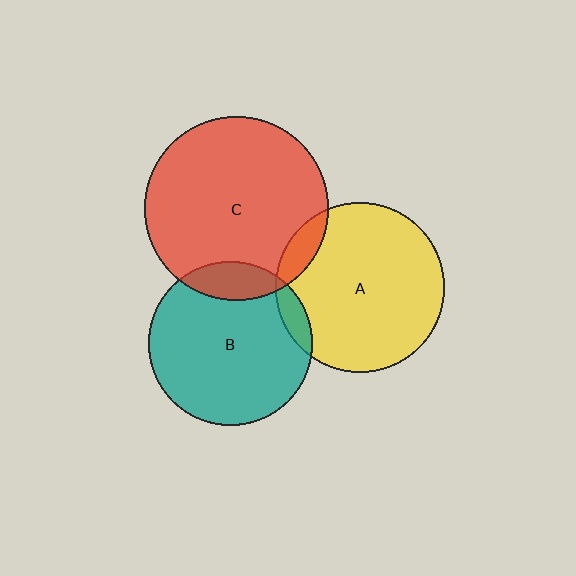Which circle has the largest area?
Circle C (red).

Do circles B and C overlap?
Yes.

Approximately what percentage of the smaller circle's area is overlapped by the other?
Approximately 15%.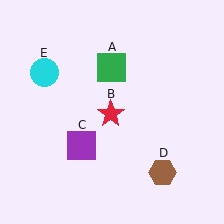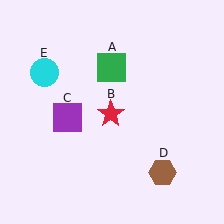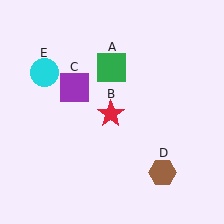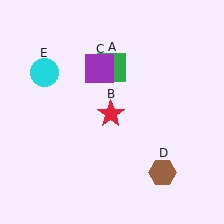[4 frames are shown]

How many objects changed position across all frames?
1 object changed position: purple square (object C).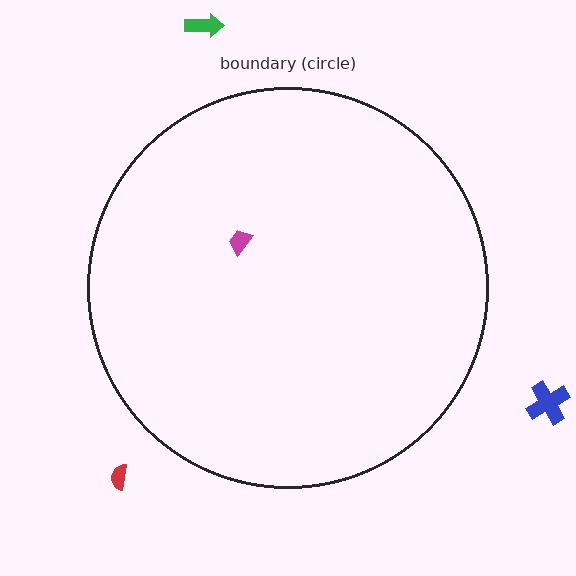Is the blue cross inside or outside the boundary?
Outside.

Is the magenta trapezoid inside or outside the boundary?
Inside.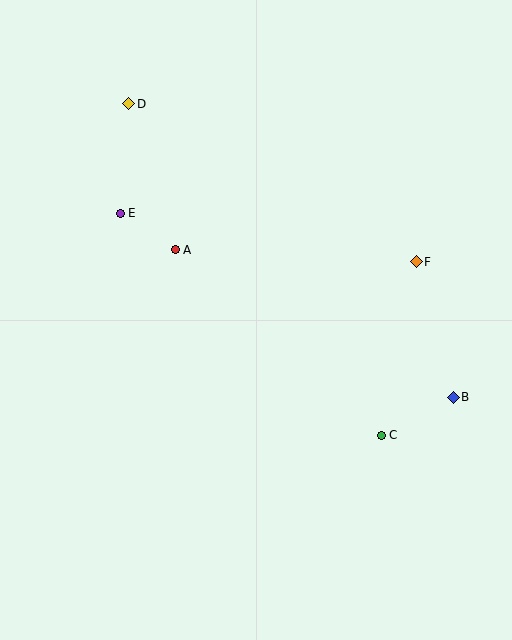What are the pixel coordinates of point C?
Point C is at (381, 435).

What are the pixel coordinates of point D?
Point D is at (129, 104).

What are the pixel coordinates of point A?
Point A is at (175, 250).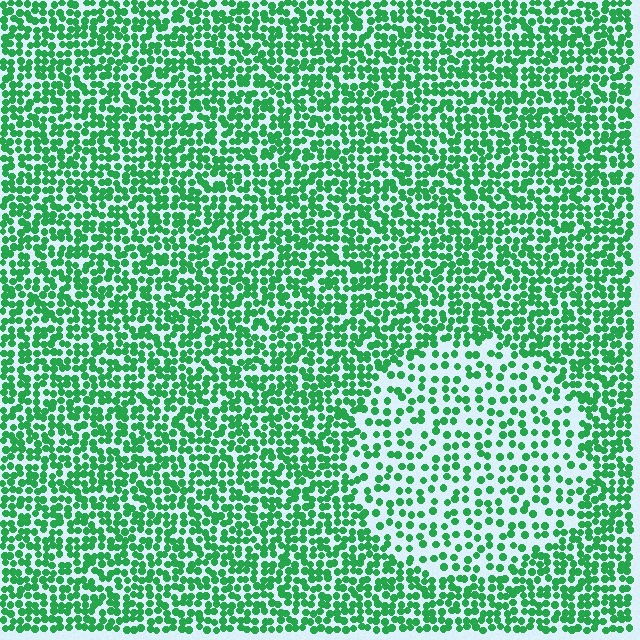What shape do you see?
I see a circle.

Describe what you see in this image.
The image contains small green elements arranged at two different densities. A circle-shaped region is visible where the elements are less densely packed than the surrounding area.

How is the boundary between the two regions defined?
The boundary is defined by a change in element density (approximately 1.9x ratio). All elements are the same color, size, and shape.